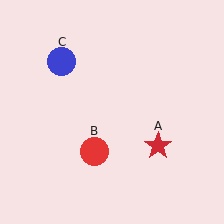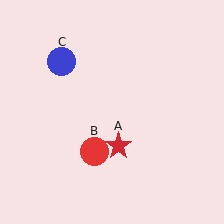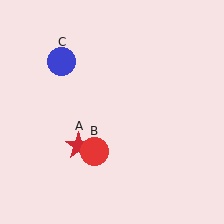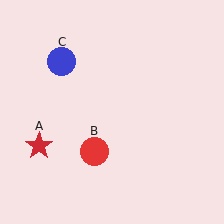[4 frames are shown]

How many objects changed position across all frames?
1 object changed position: red star (object A).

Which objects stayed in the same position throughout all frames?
Red circle (object B) and blue circle (object C) remained stationary.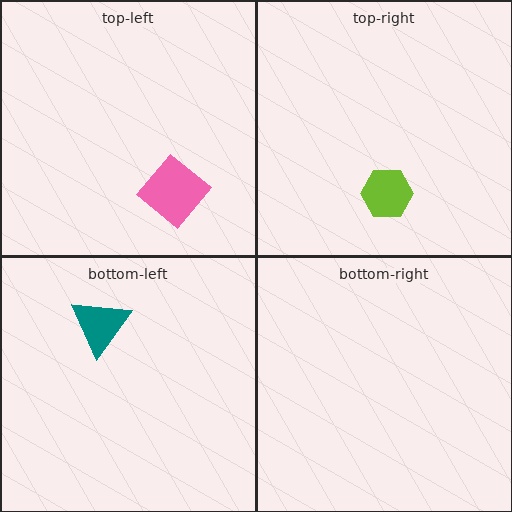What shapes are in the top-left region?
The pink diamond.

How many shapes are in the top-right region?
1.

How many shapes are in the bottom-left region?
1.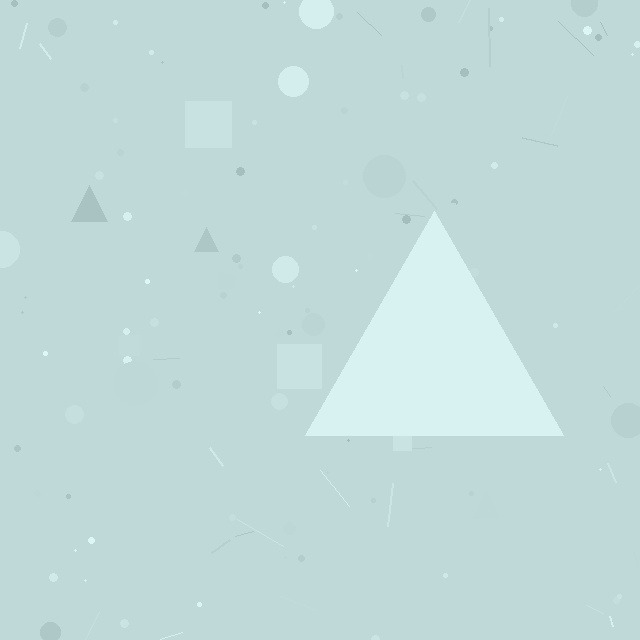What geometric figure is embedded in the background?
A triangle is embedded in the background.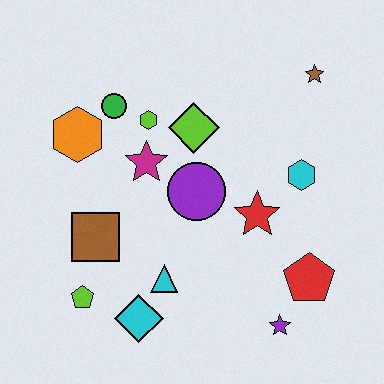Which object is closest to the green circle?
The lime hexagon is closest to the green circle.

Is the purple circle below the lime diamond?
Yes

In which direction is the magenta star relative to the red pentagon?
The magenta star is to the left of the red pentagon.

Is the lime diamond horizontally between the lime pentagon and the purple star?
Yes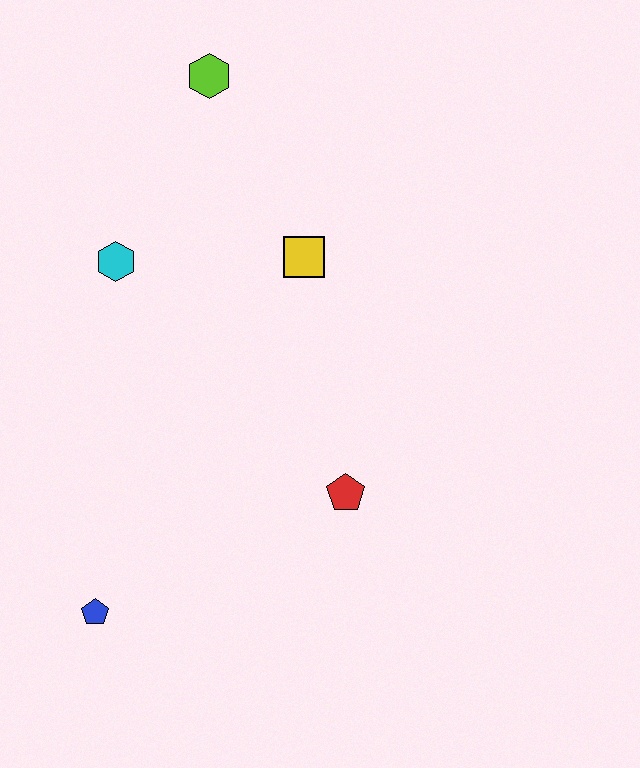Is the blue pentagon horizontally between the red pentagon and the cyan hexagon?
No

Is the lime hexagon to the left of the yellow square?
Yes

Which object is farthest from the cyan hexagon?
The blue pentagon is farthest from the cyan hexagon.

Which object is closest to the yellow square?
The cyan hexagon is closest to the yellow square.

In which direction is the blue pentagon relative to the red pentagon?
The blue pentagon is to the left of the red pentagon.